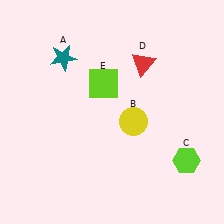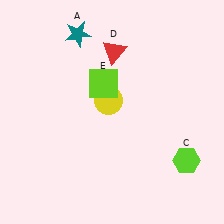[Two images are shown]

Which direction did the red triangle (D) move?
The red triangle (D) moved left.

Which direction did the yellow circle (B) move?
The yellow circle (B) moved left.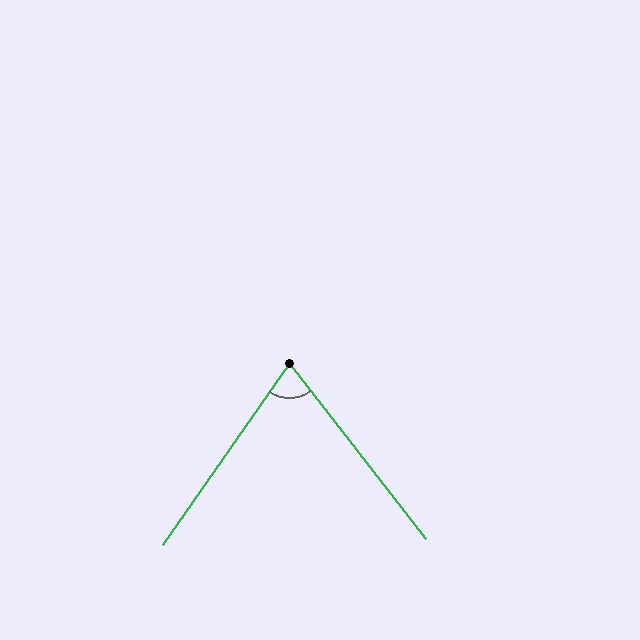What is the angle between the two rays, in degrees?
Approximately 73 degrees.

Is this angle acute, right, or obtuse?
It is acute.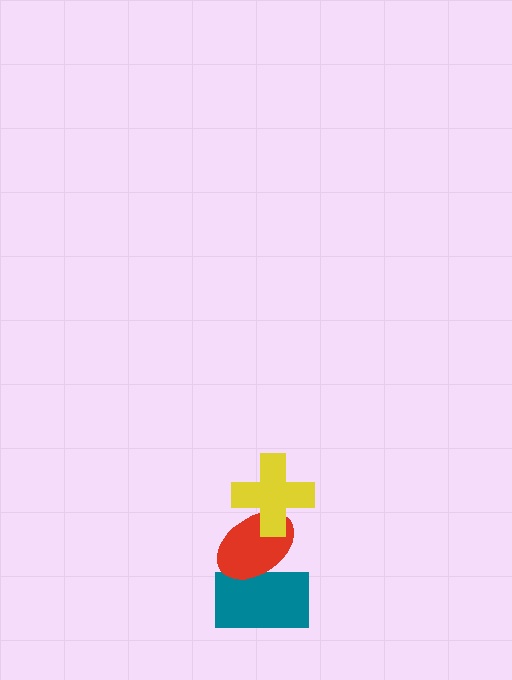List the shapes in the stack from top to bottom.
From top to bottom: the yellow cross, the red ellipse, the teal rectangle.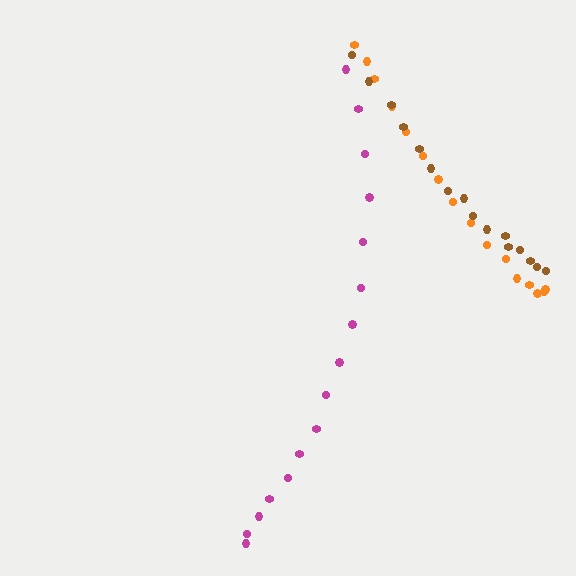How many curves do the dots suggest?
There are 3 distinct paths.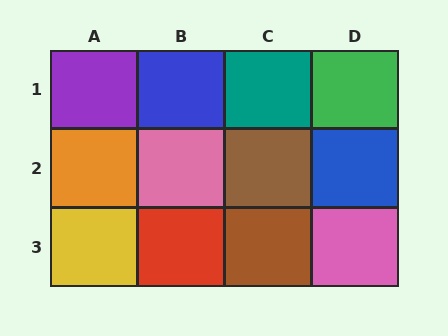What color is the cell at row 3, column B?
Red.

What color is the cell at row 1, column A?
Purple.